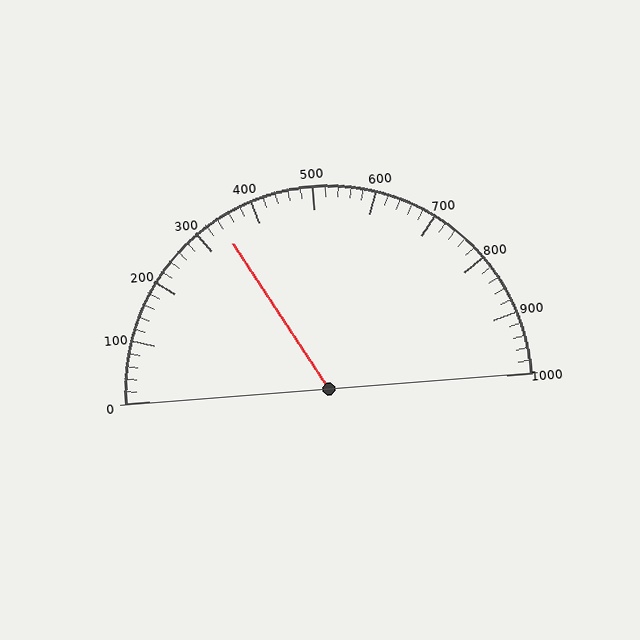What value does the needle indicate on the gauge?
The needle indicates approximately 340.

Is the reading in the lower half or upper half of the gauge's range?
The reading is in the lower half of the range (0 to 1000).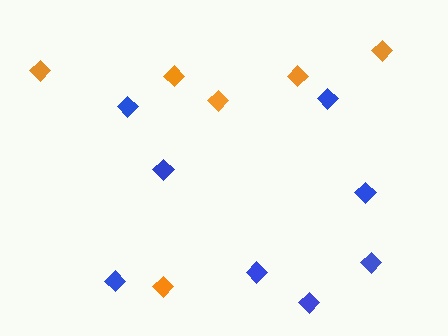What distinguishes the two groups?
There are 2 groups: one group of blue diamonds (8) and one group of orange diamonds (6).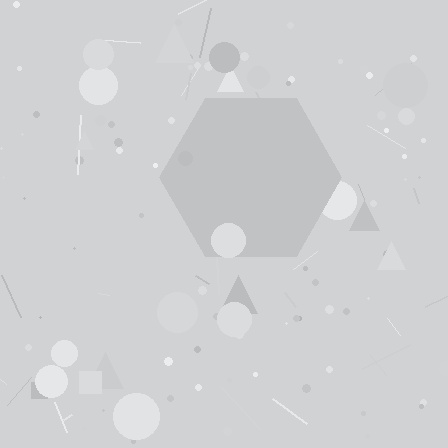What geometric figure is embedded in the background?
A hexagon is embedded in the background.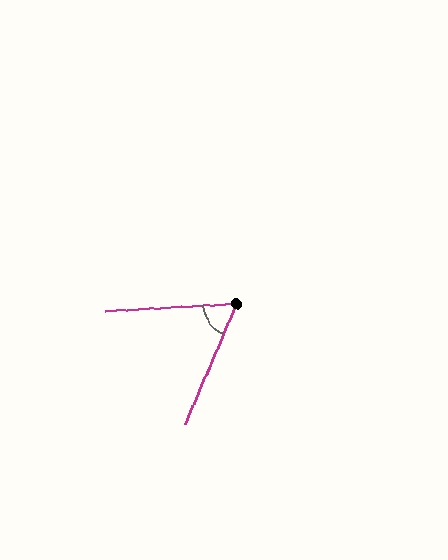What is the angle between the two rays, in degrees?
Approximately 64 degrees.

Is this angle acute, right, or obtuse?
It is acute.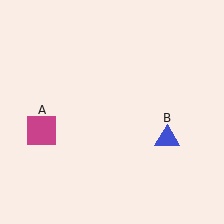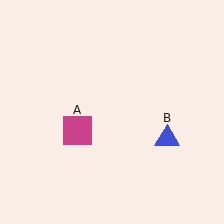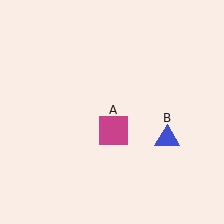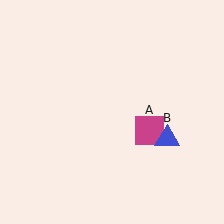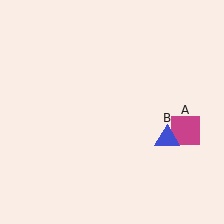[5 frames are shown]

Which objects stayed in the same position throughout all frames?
Blue triangle (object B) remained stationary.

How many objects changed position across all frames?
1 object changed position: magenta square (object A).